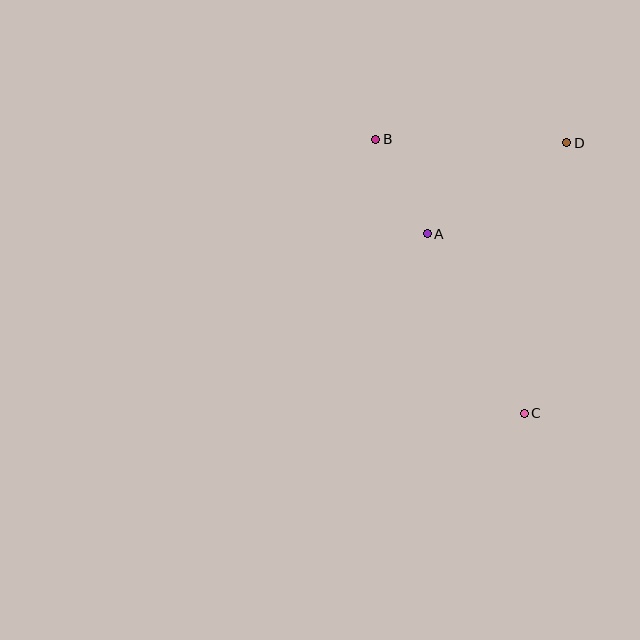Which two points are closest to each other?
Points A and B are closest to each other.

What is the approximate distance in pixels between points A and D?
The distance between A and D is approximately 166 pixels.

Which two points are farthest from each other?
Points B and C are farthest from each other.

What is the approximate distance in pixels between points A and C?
The distance between A and C is approximately 204 pixels.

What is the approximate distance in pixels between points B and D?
The distance between B and D is approximately 191 pixels.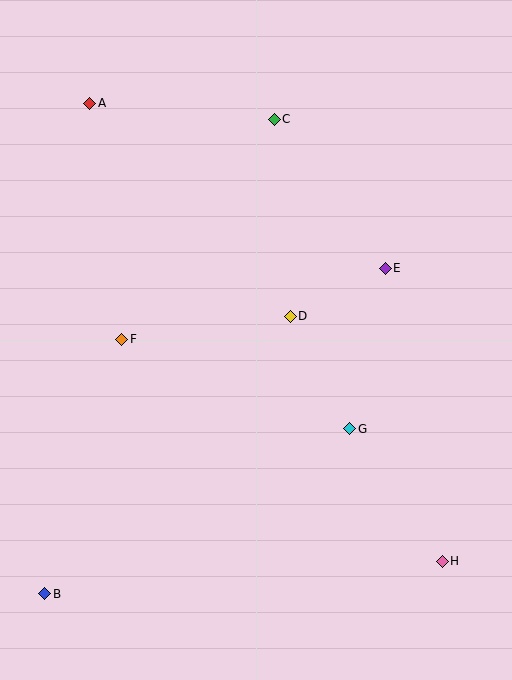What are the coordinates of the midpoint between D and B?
The midpoint between D and B is at (167, 455).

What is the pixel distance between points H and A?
The distance between H and A is 578 pixels.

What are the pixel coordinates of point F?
Point F is at (122, 339).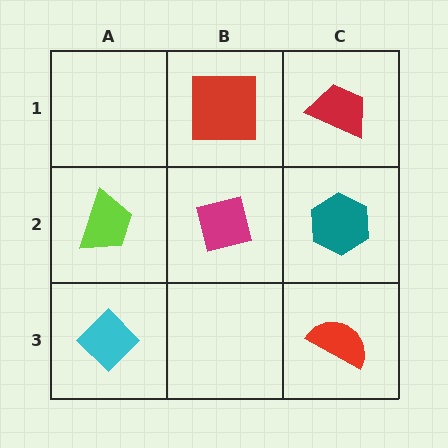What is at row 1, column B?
A red square.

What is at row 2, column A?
A lime trapezoid.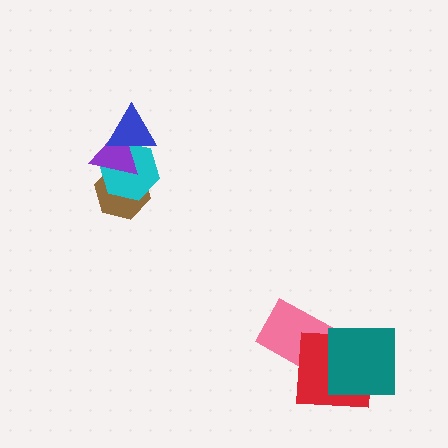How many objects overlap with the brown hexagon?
2 objects overlap with the brown hexagon.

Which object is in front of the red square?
The teal square is in front of the red square.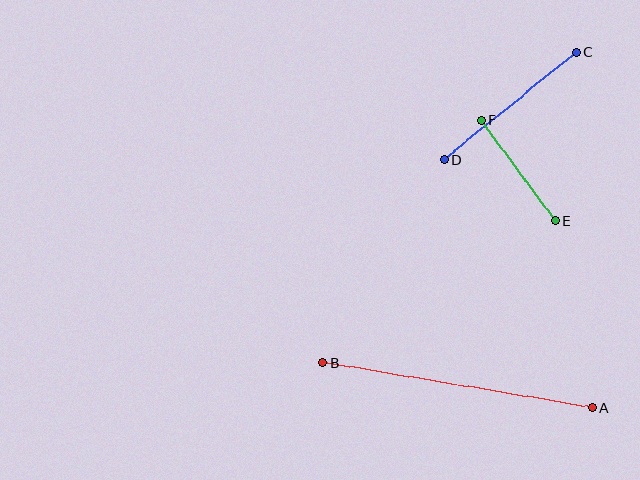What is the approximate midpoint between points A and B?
The midpoint is at approximately (457, 385) pixels.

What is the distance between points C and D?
The distance is approximately 170 pixels.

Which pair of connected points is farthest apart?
Points A and B are farthest apart.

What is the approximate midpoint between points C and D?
The midpoint is at approximately (510, 106) pixels.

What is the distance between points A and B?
The distance is approximately 273 pixels.